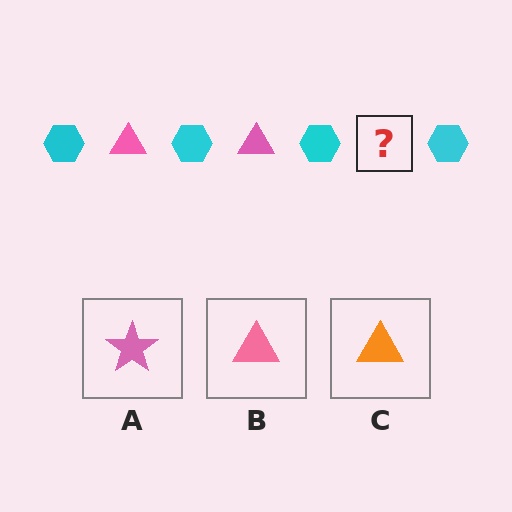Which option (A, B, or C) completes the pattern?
B.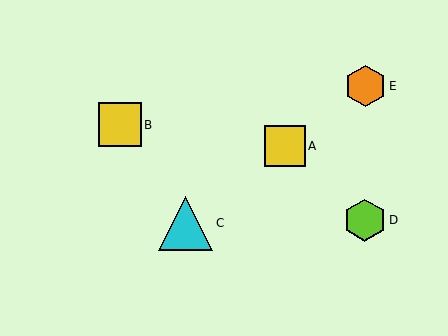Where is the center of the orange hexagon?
The center of the orange hexagon is at (365, 86).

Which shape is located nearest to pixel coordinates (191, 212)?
The cyan triangle (labeled C) at (186, 223) is nearest to that location.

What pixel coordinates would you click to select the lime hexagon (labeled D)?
Click at (365, 220) to select the lime hexagon D.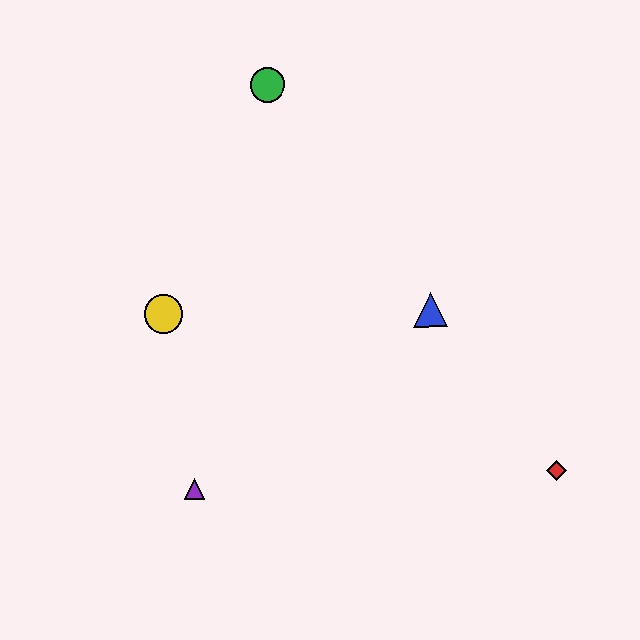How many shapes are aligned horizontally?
2 shapes (the blue triangle, the yellow circle) are aligned horizontally.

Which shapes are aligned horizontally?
The blue triangle, the yellow circle are aligned horizontally.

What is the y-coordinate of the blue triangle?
The blue triangle is at y≈310.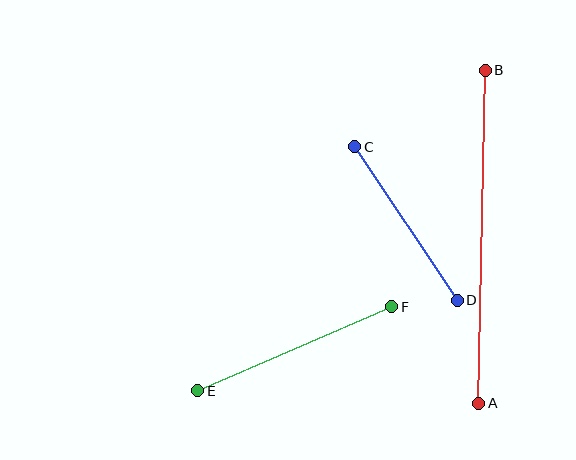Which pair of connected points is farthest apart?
Points A and B are farthest apart.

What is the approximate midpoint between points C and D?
The midpoint is at approximately (406, 223) pixels.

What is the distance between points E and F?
The distance is approximately 211 pixels.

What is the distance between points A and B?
The distance is approximately 333 pixels.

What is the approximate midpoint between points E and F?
The midpoint is at approximately (295, 349) pixels.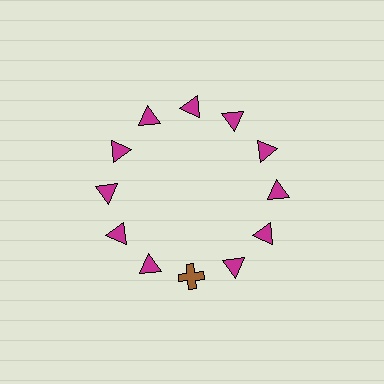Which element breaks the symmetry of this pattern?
The brown cross at roughly the 6 o'clock position breaks the symmetry. All other shapes are magenta triangles.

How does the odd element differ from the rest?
It differs in both color (brown instead of magenta) and shape (cross instead of triangle).